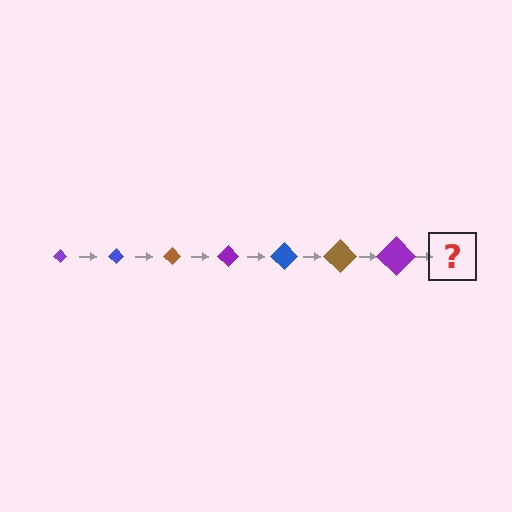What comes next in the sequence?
The next element should be a blue diamond, larger than the previous one.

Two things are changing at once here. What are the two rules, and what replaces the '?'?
The two rules are that the diamond grows larger each step and the color cycles through purple, blue, and brown. The '?' should be a blue diamond, larger than the previous one.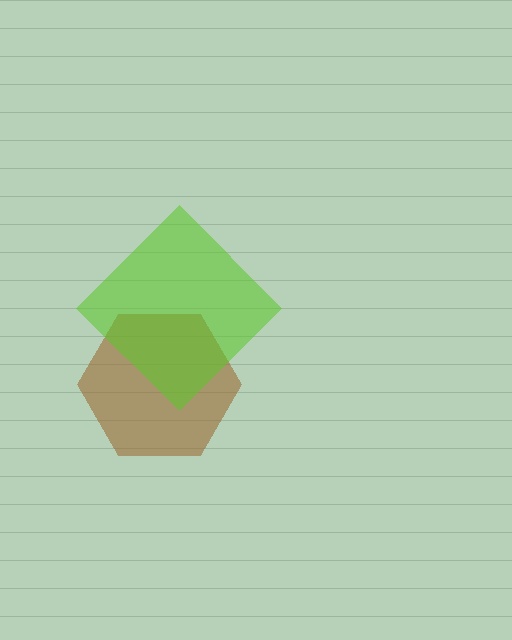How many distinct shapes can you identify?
There are 2 distinct shapes: a brown hexagon, a lime diamond.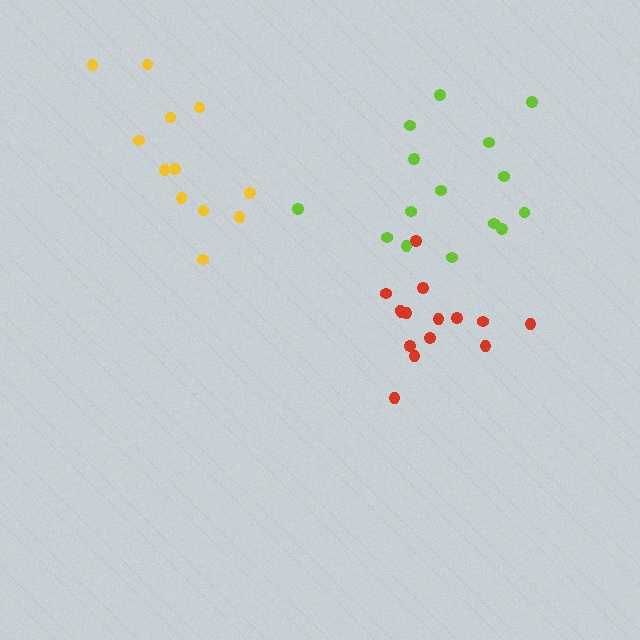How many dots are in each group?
Group 1: 12 dots, Group 2: 15 dots, Group 3: 15 dots (42 total).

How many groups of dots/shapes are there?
There are 3 groups.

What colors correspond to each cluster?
The clusters are colored: yellow, red, lime.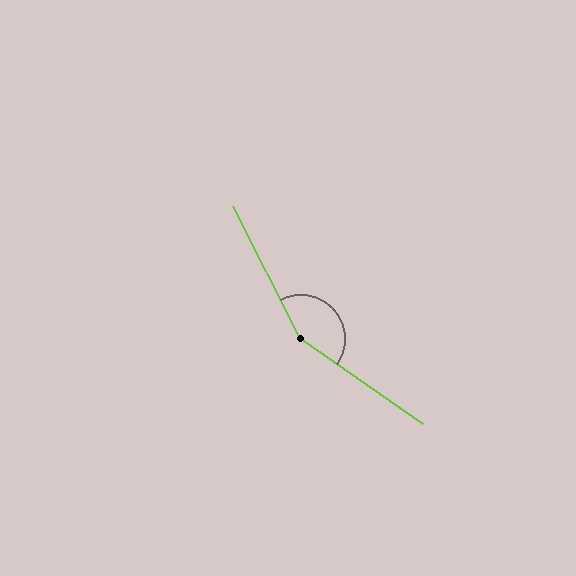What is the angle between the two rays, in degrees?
Approximately 152 degrees.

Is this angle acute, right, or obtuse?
It is obtuse.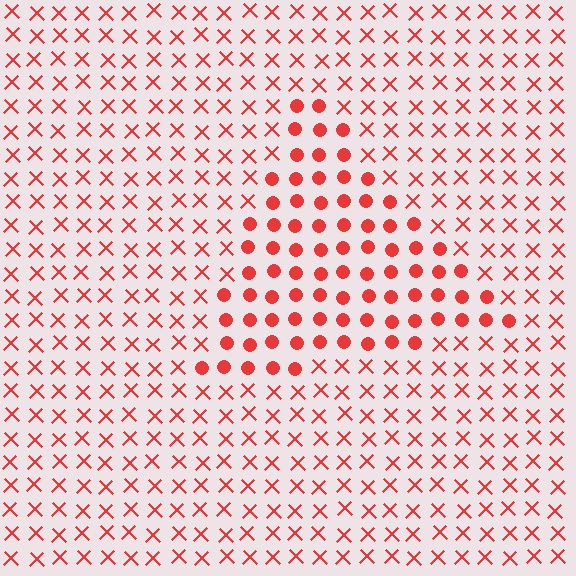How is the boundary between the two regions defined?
The boundary is defined by a change in element shape: circles inside vs. X marks outside. All elements share the same color and spacing.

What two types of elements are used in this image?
The image uses circles inside the triangle region and X marks outside it.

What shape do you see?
I see a triangle.